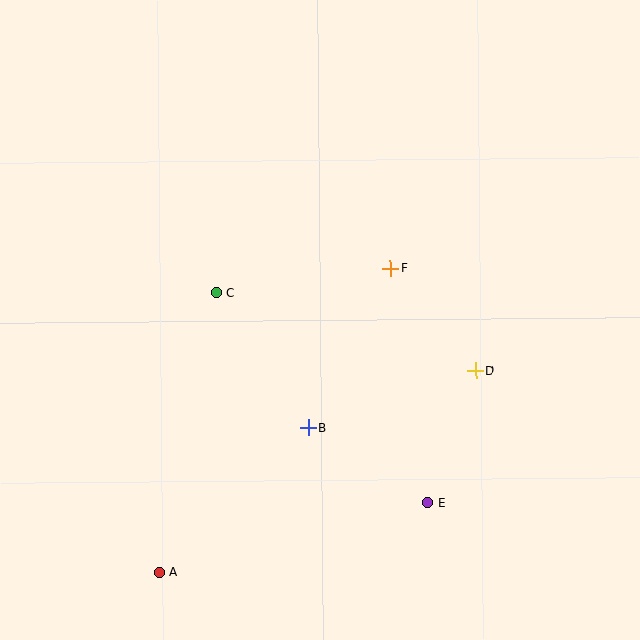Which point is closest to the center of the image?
Point F at (390, 268) is closest to the center.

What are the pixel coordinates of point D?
Point D is at (476, 371).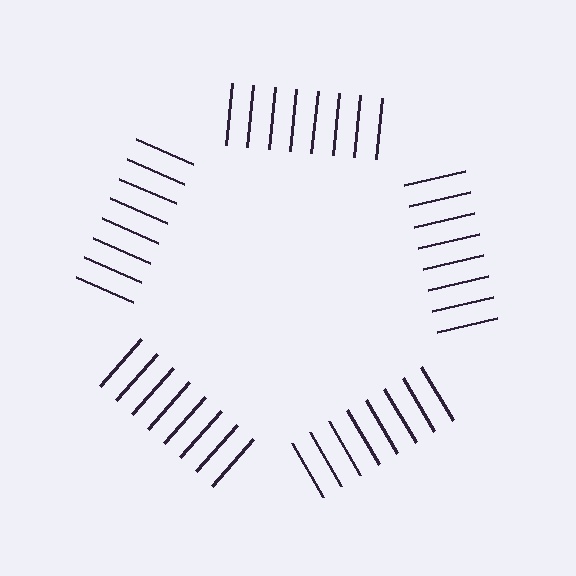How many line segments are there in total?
40 — 8 along each of the 5 edges.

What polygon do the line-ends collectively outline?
An illusory pentagon — the line segments terminate on its edges but no continuous stroke is drawn.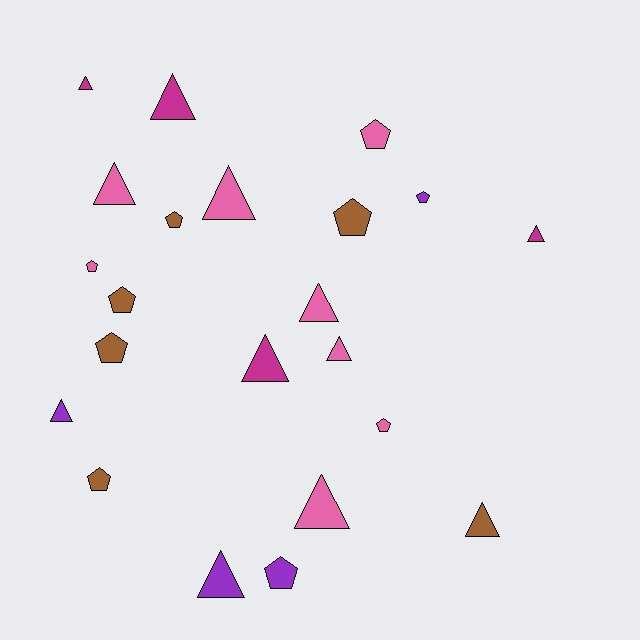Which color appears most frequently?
Pink, with 8 objects.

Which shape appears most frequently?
Triangle, with 12 objects.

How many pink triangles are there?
There are 5 pink triangles.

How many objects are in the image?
There are 22 objects.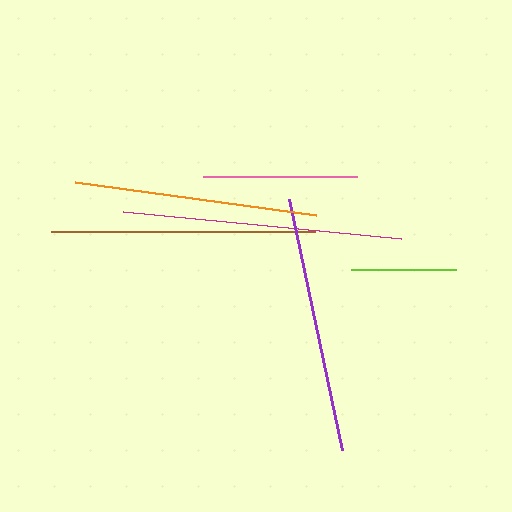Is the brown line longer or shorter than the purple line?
The brown line is longer than the purple line.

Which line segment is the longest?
The magenta line is the longest at approximately 279 pixels.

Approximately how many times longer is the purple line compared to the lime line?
The purple line is approximately 2.5 times the length of the lime line.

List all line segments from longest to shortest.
From longest to shortest: magenta, brown, purple, orange, pink, lime.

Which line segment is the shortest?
The lime line is the shortest at approximately 105 pixels.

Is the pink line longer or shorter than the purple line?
The purple line is longer than the pink line.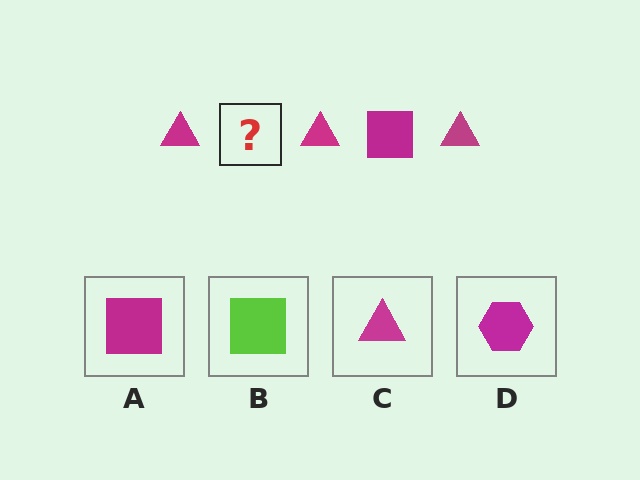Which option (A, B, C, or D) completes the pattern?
A.